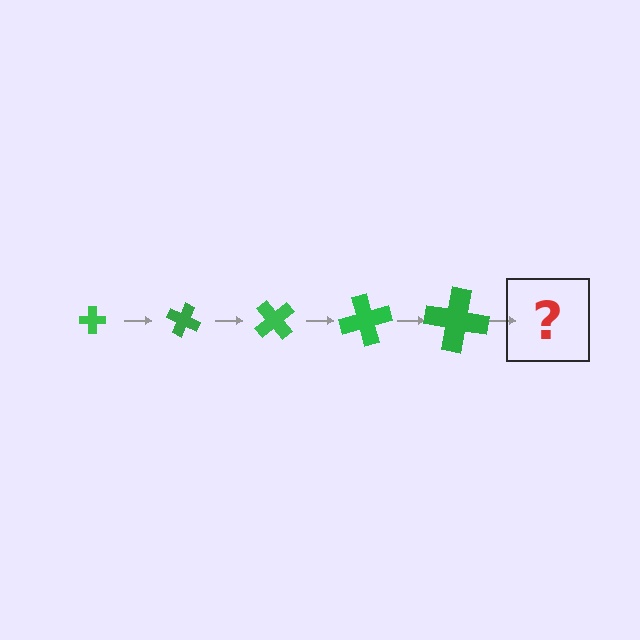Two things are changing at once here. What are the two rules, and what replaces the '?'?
The two rules are that the cross grows larger each step and it rotates 25 degrees each step. The '?' should be a cross, larger than the previous one and rotated 125 degrees from the start.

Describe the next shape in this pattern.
It should be a cross, larger than the previous one and rotated 125 degrees from the start.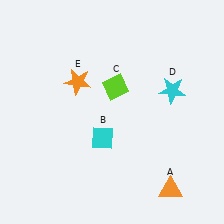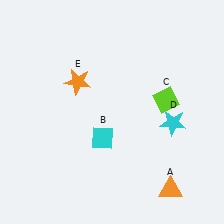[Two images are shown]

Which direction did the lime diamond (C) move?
The lime diamond (C) moved right.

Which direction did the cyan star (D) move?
The cyan star (D) moved down.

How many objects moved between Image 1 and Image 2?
2 objects moved between the two images.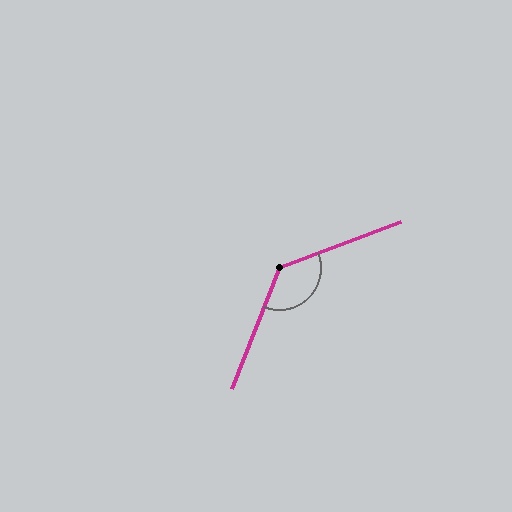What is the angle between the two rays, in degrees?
Approximately 132 degrees.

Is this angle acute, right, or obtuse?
It is obtuse.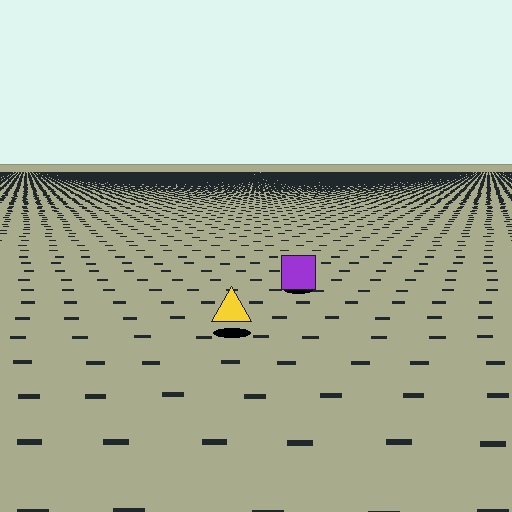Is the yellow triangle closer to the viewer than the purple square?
Yes. The yellow triangle is closer — you can tell from the texture gradient: the ground texture is coarser near it.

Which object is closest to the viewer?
The yellow triangle is closest. The texture marks near it are larger and more spread out.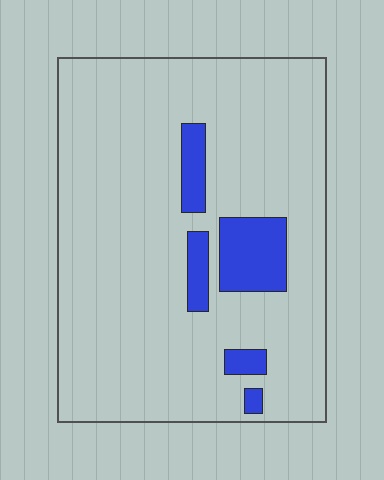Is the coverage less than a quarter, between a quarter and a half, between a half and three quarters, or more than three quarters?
Less than a quarter.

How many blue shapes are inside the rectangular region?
5.